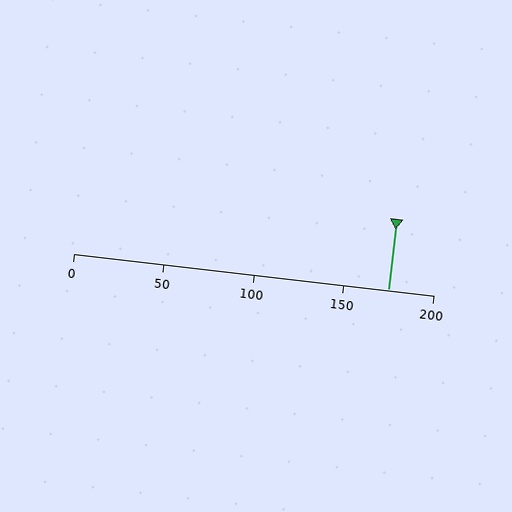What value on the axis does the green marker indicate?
The marker indicates approximately 175.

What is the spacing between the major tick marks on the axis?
The major ticks are spaced 50 apart.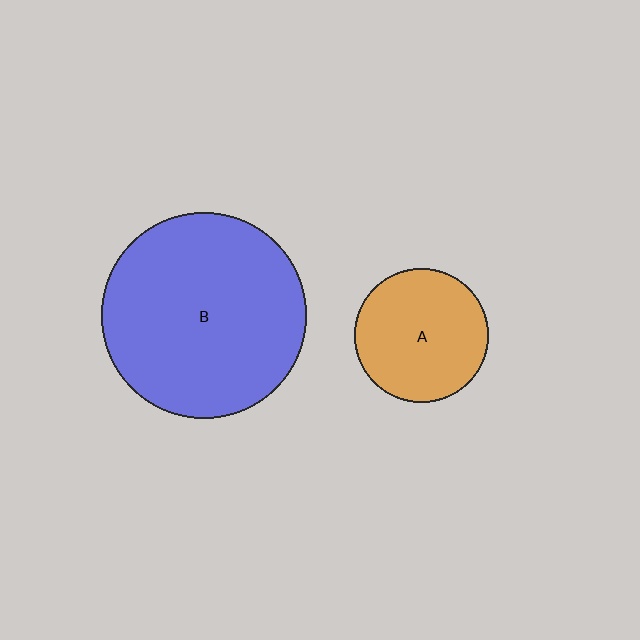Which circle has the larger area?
Circle B (blue).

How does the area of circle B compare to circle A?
Approximately 2.4 times.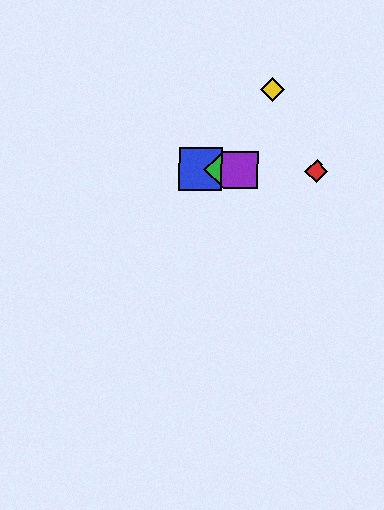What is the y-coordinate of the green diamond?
The green diamond is at y≈170.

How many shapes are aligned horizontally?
4 shapes (the red diamond, the blue square, the green diamond, the purple square) are aligned horizontally.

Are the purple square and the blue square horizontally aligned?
Yes, both are at y≈170.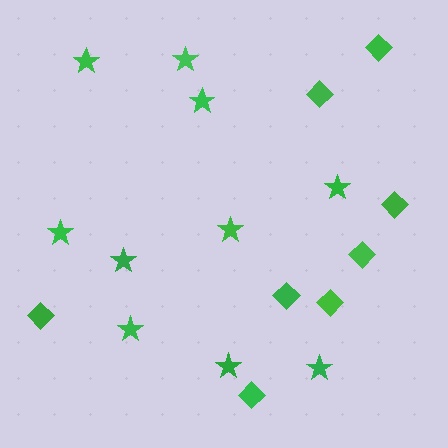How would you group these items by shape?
There are 2 groups: one group of stars (10) and one group of diamonds (8).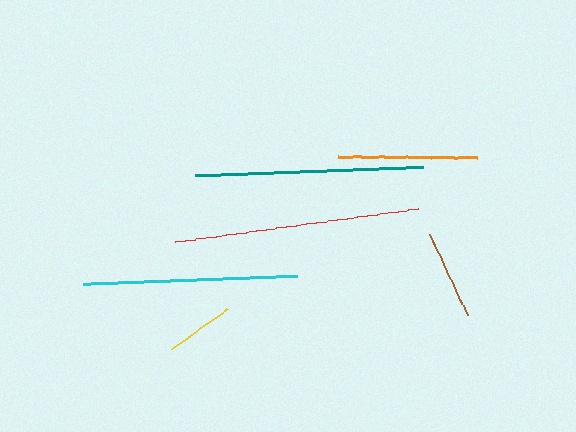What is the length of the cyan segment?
The cyan segment is approximately 213 pixels long.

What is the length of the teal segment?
The teal segment is approximately 228 pixels long.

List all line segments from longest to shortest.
From longest to shortest: red, teal, cyan, orange, brown, yellow.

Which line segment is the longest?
The red line is the longest at approximately 245 pixels.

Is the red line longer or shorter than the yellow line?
The red line is longer than the yellow line.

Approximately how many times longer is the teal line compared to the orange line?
The teal line is approximately 1.6 times the length of the orange line.